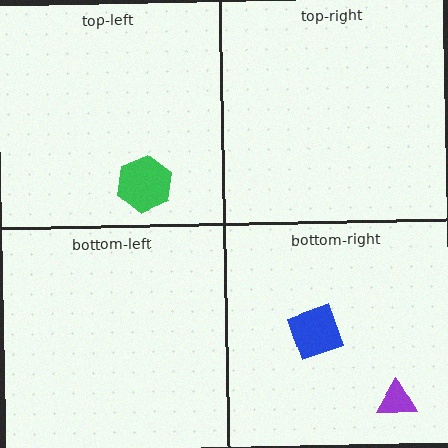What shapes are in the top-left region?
The green hexagon.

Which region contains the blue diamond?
The bottom-right region.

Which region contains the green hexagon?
The top-left region.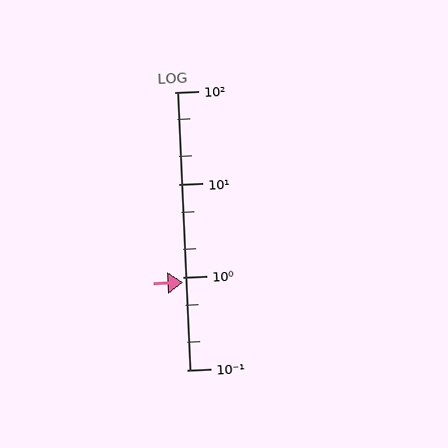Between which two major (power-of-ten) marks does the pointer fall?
The pointer is between 0.1 and 1.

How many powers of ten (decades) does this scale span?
The scale spans 3 decades, from 0.1 to 100.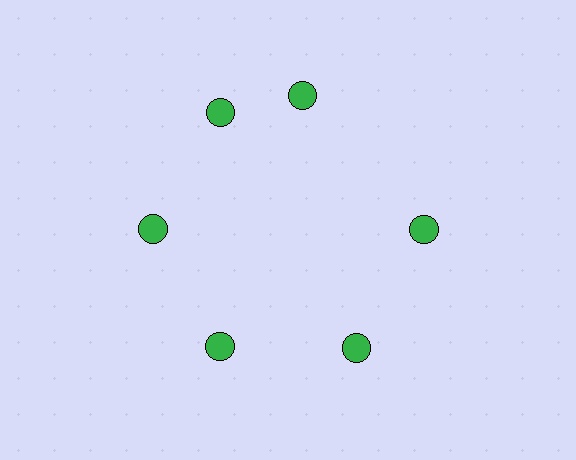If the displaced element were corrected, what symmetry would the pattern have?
It would have 6-fold rotational symmetry — the pattern would map onto itself every 60 degrees.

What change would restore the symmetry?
The symmetry would be restored by rotating it back into even spacing with its neighbors so that all 6 circles sit at equal angles and equal distance from the center.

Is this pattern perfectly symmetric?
No. The 6 green circles are arranged in a ring, but one element near the 1 o'clock position is rotated out of alignment along the ring, breaking the 6-fold rotational symmetry.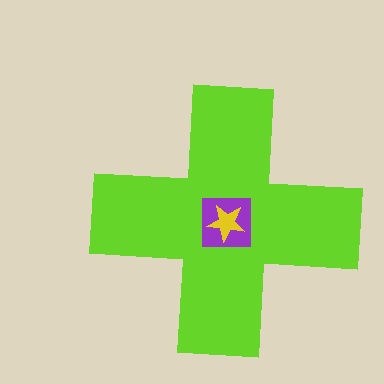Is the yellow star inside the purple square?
Yes.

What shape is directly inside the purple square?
The yellow star.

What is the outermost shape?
The lime cross.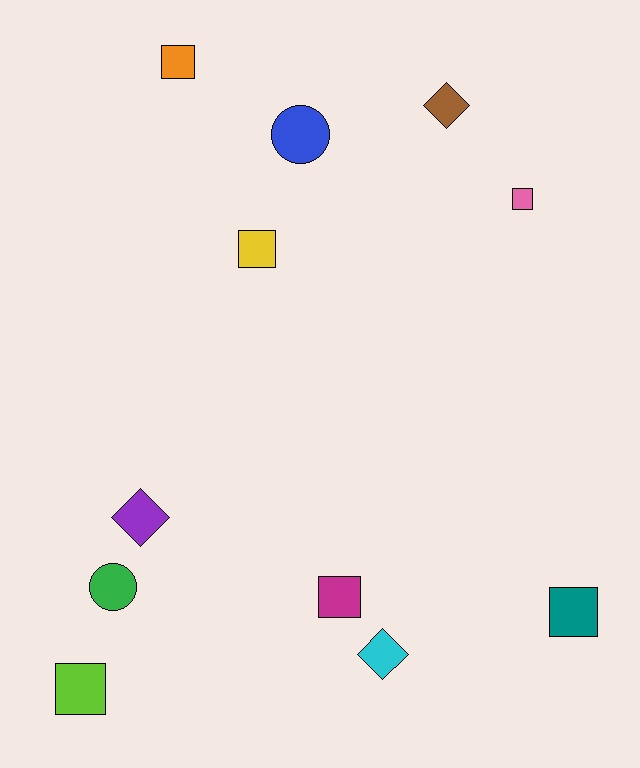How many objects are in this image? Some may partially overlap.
There are 11 objects.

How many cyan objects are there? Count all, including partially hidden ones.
There is 1 cyan object.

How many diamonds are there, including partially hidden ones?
There are 3 diamonds.